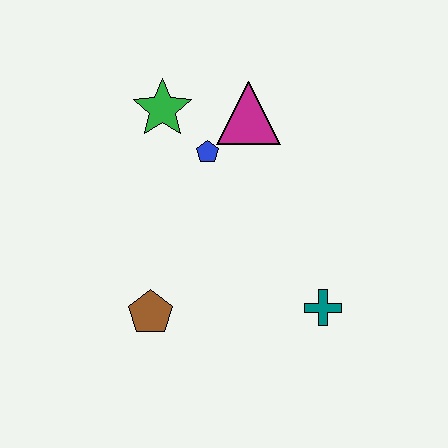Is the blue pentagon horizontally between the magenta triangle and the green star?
Yes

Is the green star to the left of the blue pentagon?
Yes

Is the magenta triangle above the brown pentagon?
Yes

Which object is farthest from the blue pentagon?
The teal cross is farthest from the blue pentagon.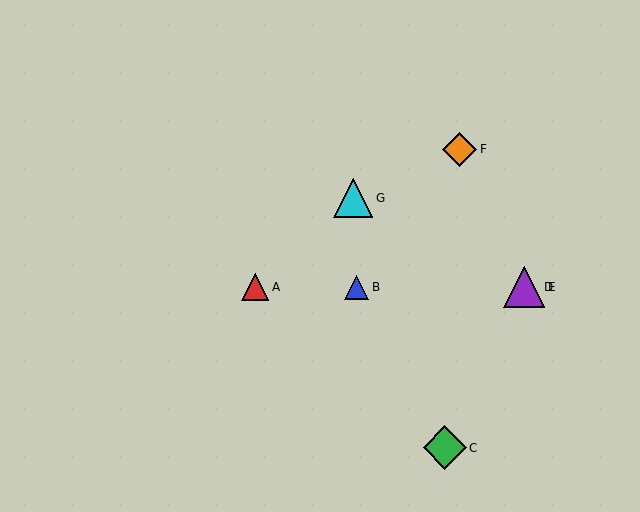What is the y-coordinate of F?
Object F is at y≈149.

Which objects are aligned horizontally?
Objects A, B, D, E are aligned horizontally.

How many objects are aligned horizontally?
4 objects (A, B, D, E) are aligned horizontally.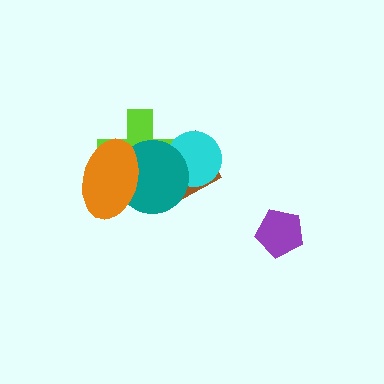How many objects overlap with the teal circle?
4 objects overlap with the teal circle.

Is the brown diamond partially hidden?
Yes, it is partially covered by another shape.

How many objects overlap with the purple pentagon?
0 objects overlap with the purple pentagon.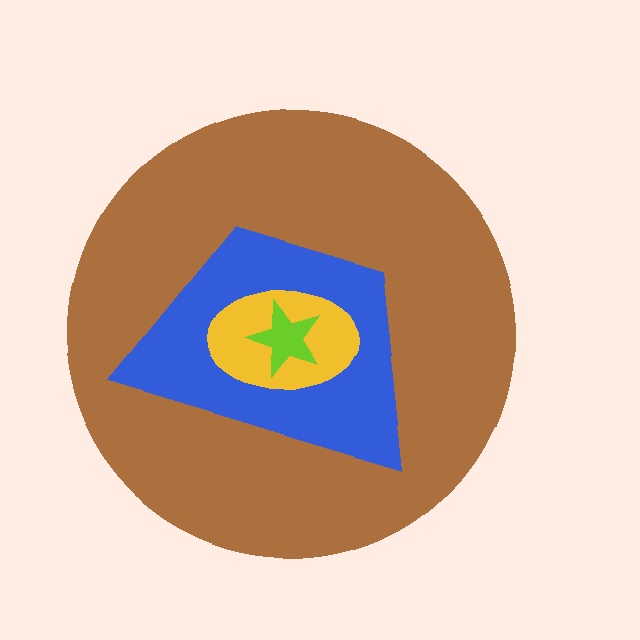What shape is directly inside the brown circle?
The blue trapezoid.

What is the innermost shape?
The lime star.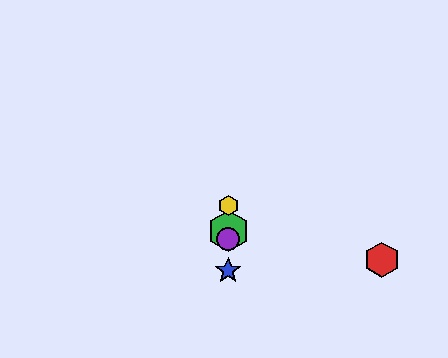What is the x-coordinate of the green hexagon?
The green hexagon is at x≈228.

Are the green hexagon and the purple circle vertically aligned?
Yes, both are at x≈228.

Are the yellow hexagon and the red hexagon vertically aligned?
No, the yellow hexagon is at x≈228 and the red hexagon is at x≈382.